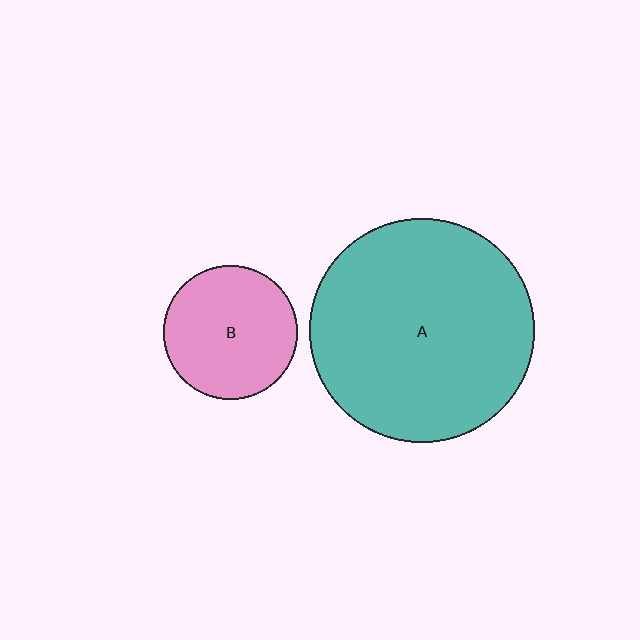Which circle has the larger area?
Circle A (teal).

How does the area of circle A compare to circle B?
Approximately 2.8 times.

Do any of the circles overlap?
No, none of the circles overlap.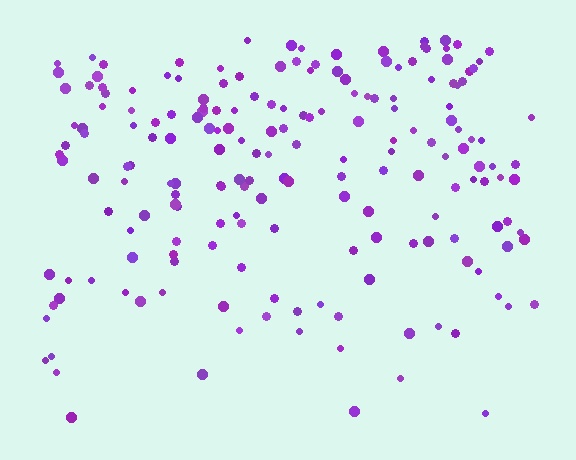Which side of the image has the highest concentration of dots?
The top.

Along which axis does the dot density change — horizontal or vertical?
Vertical.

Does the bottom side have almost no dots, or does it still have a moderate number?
Still a moderate number, just noticeably fewer than the top.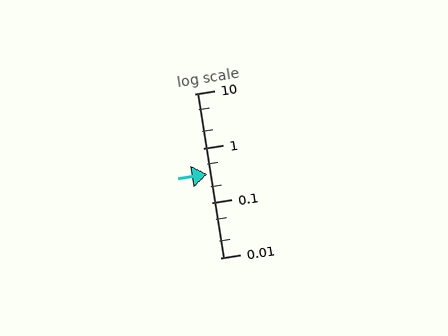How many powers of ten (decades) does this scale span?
The scale spans 3 decades, from 0.01 to 10.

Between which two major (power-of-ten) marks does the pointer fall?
The pointer is between 0.1 and 1.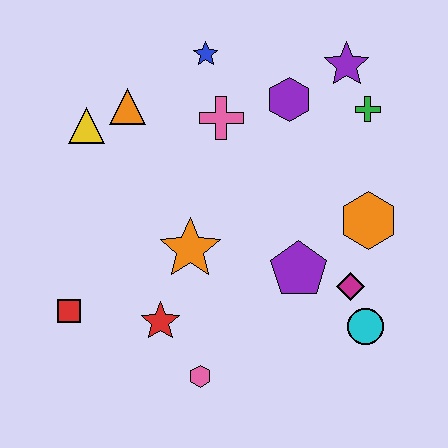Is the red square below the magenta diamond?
Yes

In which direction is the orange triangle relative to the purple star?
The orange triangle is to the left of the purple star.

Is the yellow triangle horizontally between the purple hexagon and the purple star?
No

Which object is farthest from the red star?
The purple star is farthest from the red star.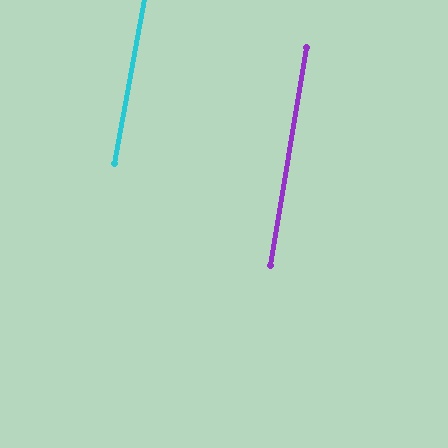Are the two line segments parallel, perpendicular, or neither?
Parallel — their directions differ by only 1.2°.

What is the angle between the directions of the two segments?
Approximately 1 degree.